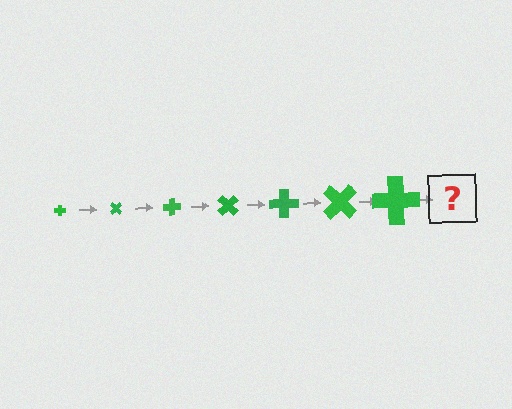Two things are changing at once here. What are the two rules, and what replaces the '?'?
The two rules are that the cross grows larger each step and it rotates 45 degrees each step. The '?' should be a cross, larger than the previous one and rotated 315 degrees from the start.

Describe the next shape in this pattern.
It should be a cross, larger than the previous one and rotated 315 degrees from the start.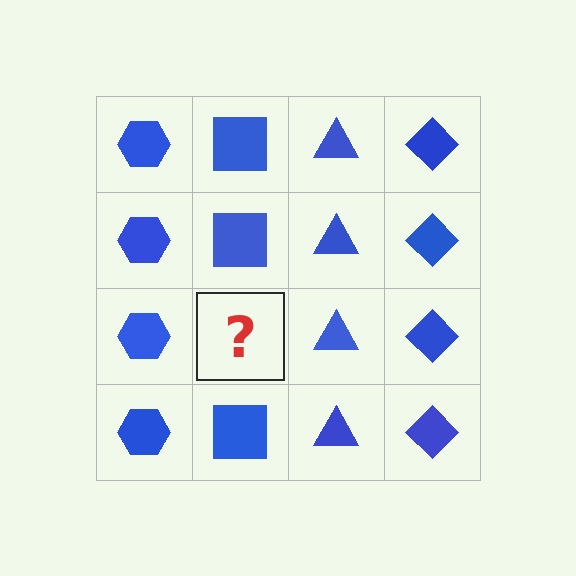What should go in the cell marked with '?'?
The missing cell should contain a blue square.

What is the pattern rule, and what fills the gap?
The rule is that each column has a consistent shape. The gap should be filled with a blue square.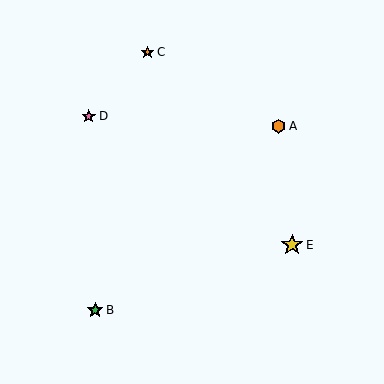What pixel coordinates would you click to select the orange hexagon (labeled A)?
Click at (279, 126) to select the orange hexagon A.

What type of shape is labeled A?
Shape A is an orange hexagon.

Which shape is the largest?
The yellow star (labeled E) is the largest.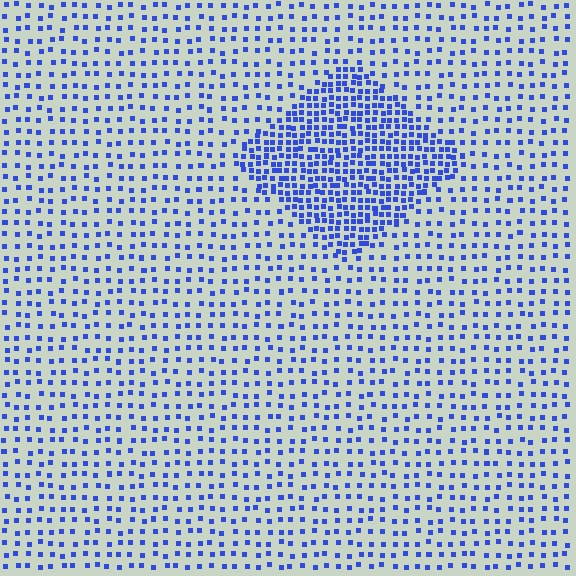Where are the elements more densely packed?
The elements are more densely packed inside the diamond boundary.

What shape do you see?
I see a diamond.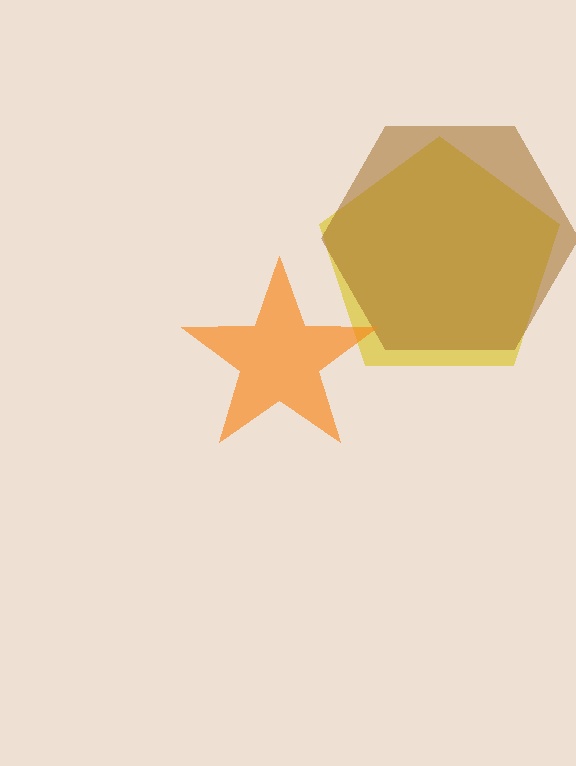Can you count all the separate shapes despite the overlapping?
Yes, there are 3 separate shapes.